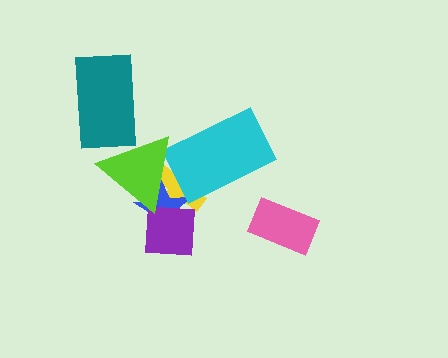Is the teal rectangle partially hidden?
No, no other shape covers it.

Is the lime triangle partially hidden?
Yes, it is partially covered by another shape.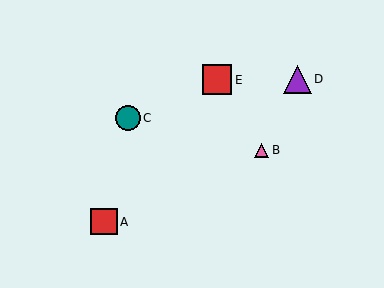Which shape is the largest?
The red square (labeled E) is the largest.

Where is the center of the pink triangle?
The center of the pink triangle is at (262, 150).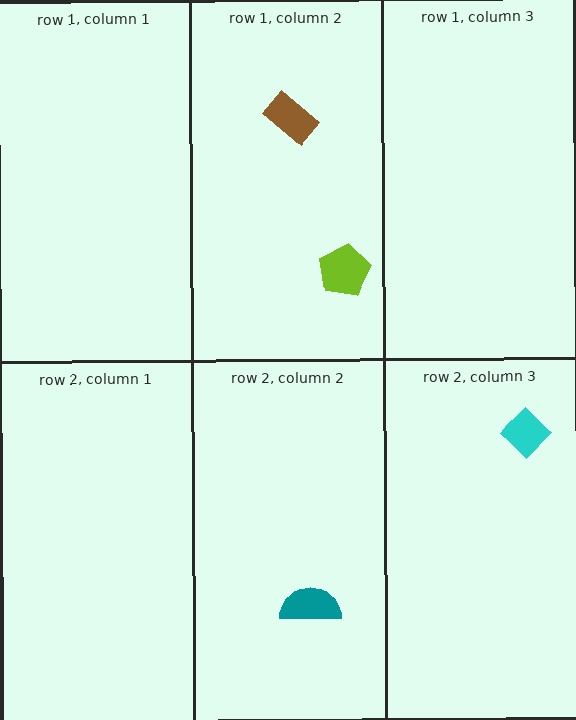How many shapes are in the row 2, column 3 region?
1.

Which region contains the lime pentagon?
The row 1, column 2 region.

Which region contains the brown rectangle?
The row 1, column 2 region.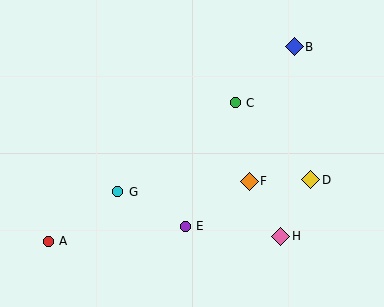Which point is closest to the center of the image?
Point F at (249, 181) is closest to the center.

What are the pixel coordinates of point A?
Point A is at (48, 241).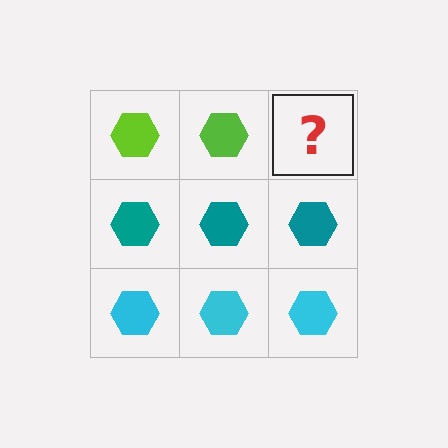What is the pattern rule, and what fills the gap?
The rule is that each row has a consistent color. The gap should be filled with a lime hexagon.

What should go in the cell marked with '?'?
The missing cell should contain a lime hexagon.